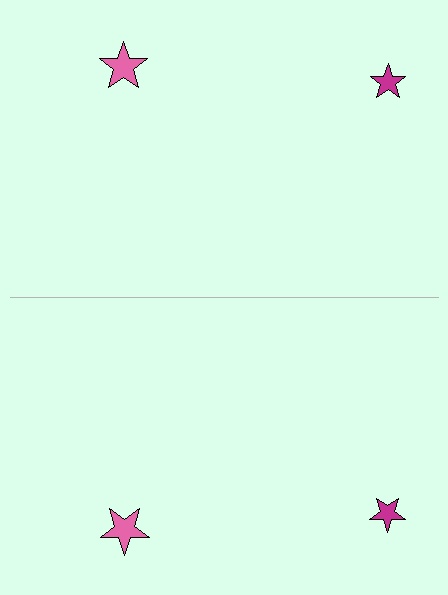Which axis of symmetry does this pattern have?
The pattern has a horizontal axis of symmetry running through the center of the image.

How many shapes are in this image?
There are 4 shapes in this image.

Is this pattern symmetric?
Yes, this pattern has bilateral (reflection) symmetry.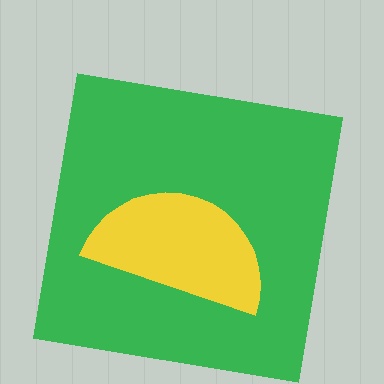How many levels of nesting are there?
2.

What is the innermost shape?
The yellow semicircle.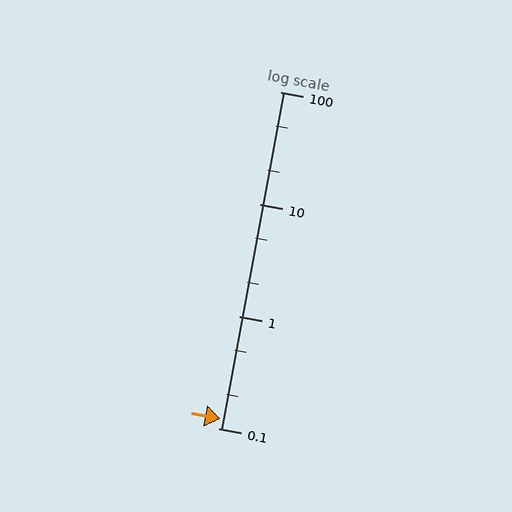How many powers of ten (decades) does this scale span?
The scale spans 3 decades, from 0.1 to 100.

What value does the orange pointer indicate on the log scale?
The pointer indicates approximately 0.12.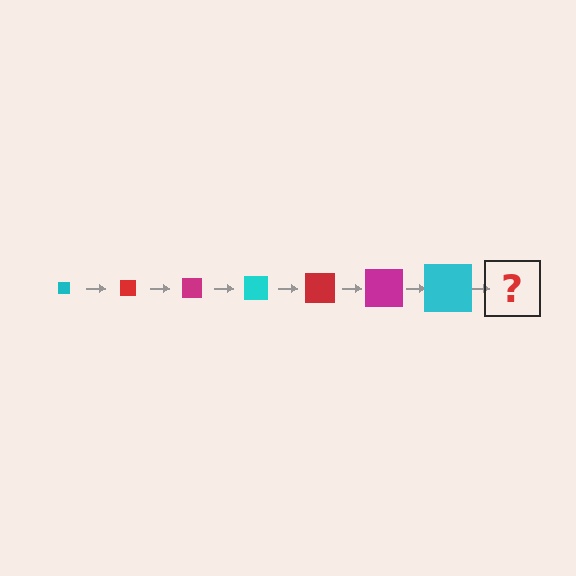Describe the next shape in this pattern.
It should be a red square, larger than the previous one.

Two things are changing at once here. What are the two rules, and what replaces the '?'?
The two rules are that the square grows larger each step and the color cycles through cyan, red, and magenta. The '?' should be a red square, larger than the previous one.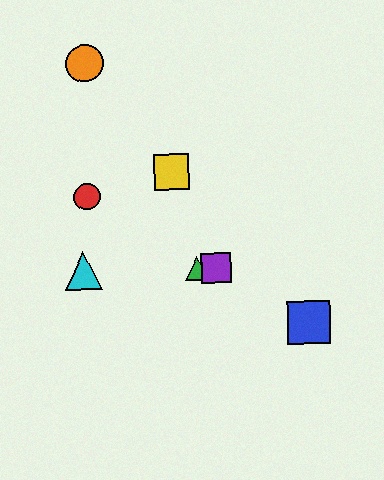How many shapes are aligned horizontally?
3 shapes (the green triangle, the purple square, the cyan triangle) are aligned horizontally.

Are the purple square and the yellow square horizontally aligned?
No, the purple square is at y≈268 and the yellow square is at y≈172.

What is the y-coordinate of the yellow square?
The yellow square is at y≈172.